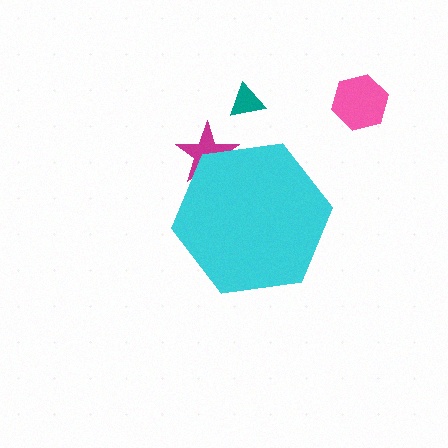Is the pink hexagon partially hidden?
No, the pink hexagon is fully visible.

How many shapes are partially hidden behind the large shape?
1 shape is partially hidden.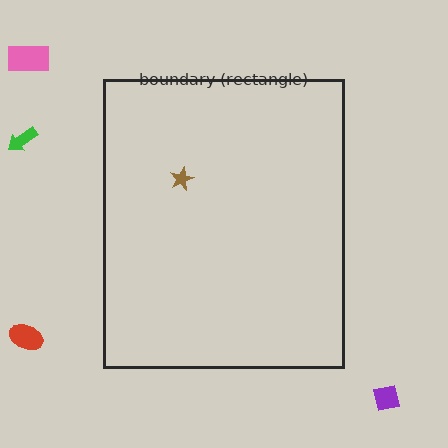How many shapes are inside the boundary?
1 inside, 4 outside.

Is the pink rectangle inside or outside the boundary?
Outside.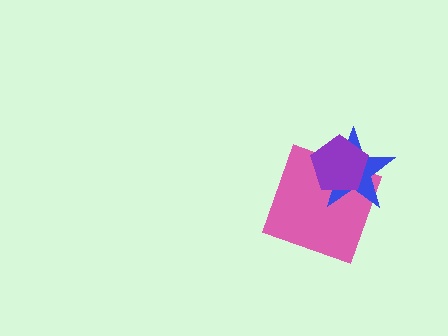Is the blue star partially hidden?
Yes, it is partially covered by another shape.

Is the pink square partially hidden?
Yes, it is partially covered by another shape.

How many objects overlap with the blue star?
2 objects overlap with the blue star.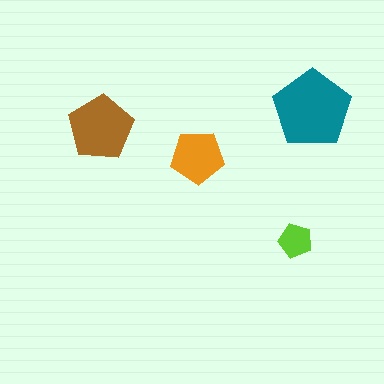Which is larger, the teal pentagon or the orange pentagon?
The teal one.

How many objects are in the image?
There are 4 objects in the image.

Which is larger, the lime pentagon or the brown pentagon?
The brown one.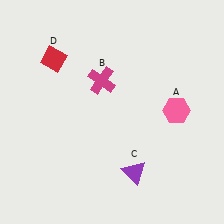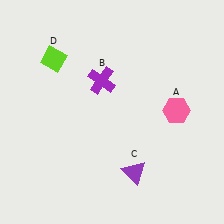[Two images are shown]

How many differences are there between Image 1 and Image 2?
There are 2 differences between the two images.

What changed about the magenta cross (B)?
In Image 1, B is magenta. In Image 2, it changed to purple.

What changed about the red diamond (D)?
In Image 1, D is red. In Image 2, it changed to lime.